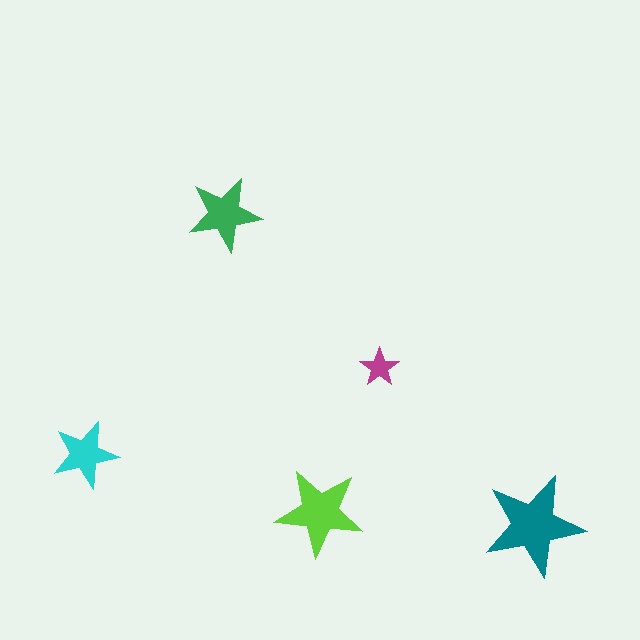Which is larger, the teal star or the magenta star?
The teal one.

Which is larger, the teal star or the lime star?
The teal one.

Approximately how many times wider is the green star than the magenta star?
About 2 times wider.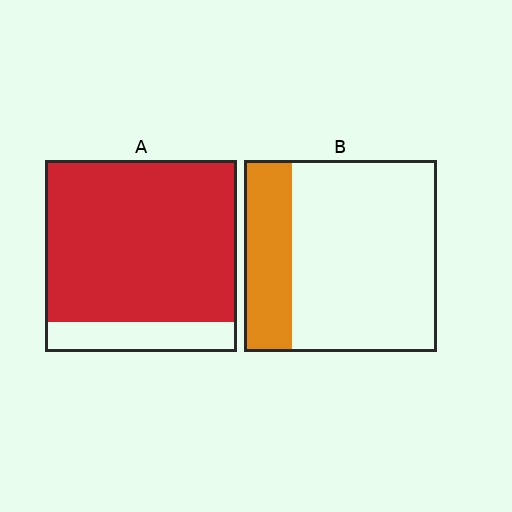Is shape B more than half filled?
No.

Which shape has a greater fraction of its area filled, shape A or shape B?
Shape A.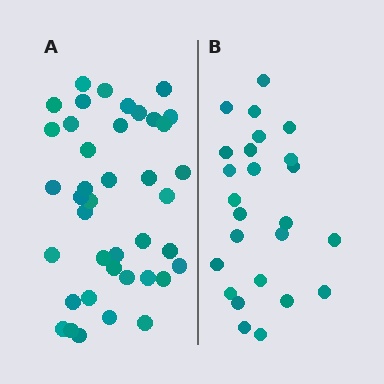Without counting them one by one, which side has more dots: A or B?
Region A (the left region) has more dots.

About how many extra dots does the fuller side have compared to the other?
Region A has approximately 15 more dots than region B.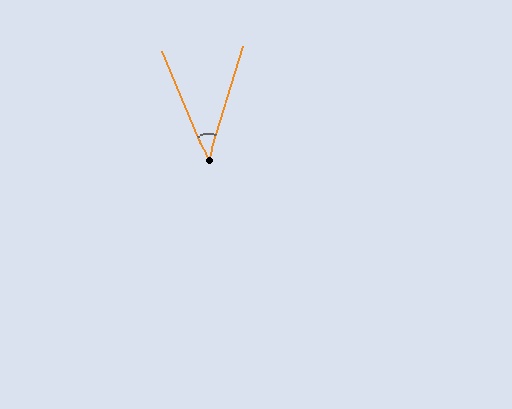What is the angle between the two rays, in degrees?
Approximately 40 degrees.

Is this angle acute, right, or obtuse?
It is acute.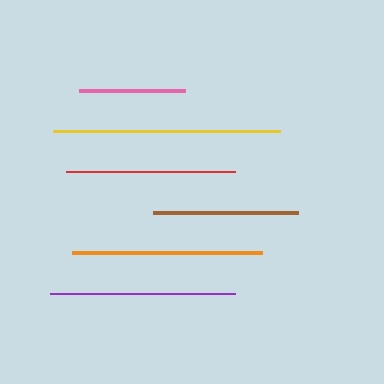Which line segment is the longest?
The yellow line is the longest at approximately 228 pixels.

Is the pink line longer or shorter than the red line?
The red line is longer than the pink line.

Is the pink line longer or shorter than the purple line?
The purple line is longer than the pink line.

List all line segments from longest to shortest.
From longest to shortest: yellow, orange, purple, red, brown, pink.